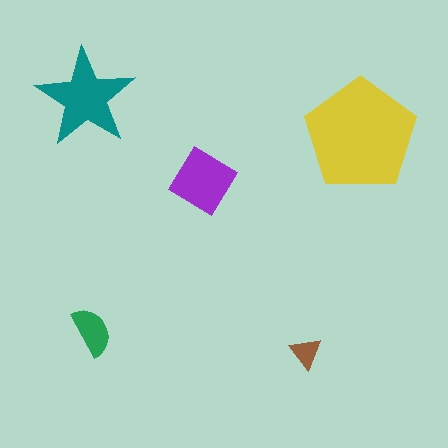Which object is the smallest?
The brown triangle.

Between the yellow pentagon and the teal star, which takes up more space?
The yellow pentagon.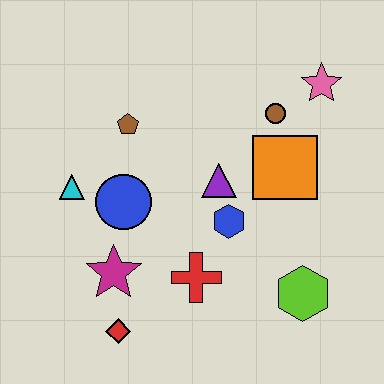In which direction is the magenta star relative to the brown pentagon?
The magenta star is below the brown pentagon.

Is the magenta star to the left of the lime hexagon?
Yes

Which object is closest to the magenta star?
The red diamond is closest to the magenta star.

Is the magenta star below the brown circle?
Yes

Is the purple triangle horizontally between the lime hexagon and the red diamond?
Yes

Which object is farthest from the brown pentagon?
The lime hexagon is farthest from the brown pentagon.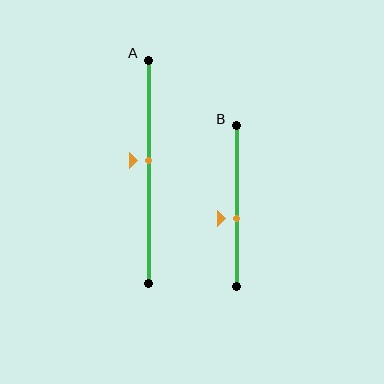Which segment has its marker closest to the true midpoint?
Segment A has its marker closest to the true midpoint.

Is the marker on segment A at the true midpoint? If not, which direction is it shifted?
No, the marker on segment A is shifted upward by about 5% of the segment length.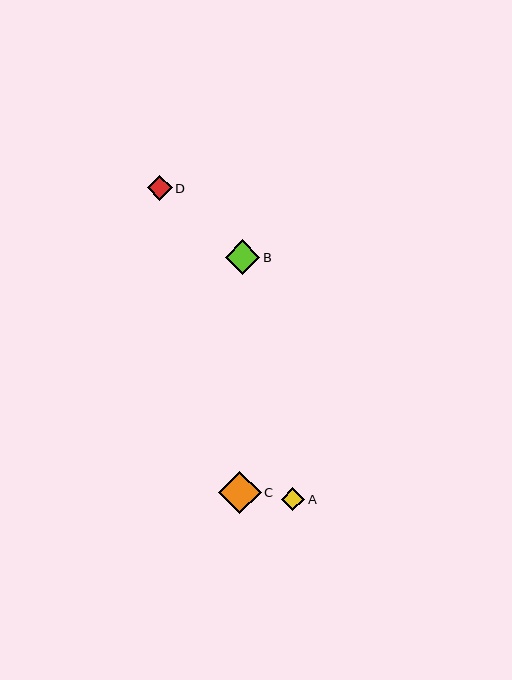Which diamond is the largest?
Diamond C is the largest with a size of approximately 43 pixels.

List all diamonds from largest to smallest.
From largest to smallest: C, B, D, A.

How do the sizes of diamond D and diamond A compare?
Diamond D and diamond A are approximately the same size.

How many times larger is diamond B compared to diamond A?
Diamond B is approximately 1.5 times the size of diamond A.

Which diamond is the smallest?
Diamond A is the smallest with a size of approximately 23 pixels.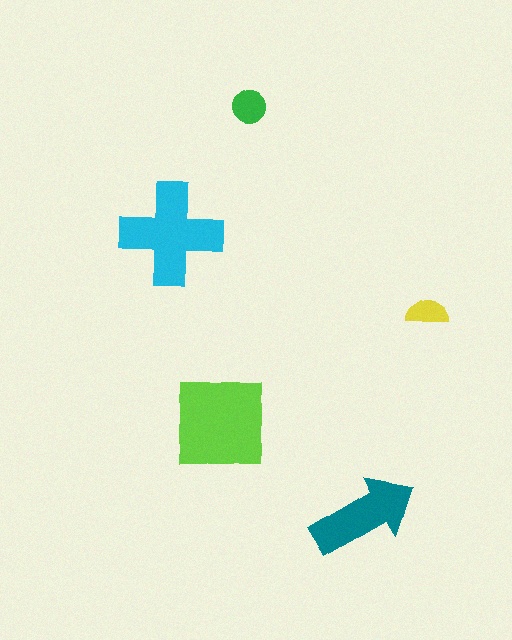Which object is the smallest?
The yellow semicircle.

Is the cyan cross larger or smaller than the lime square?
Smaller.